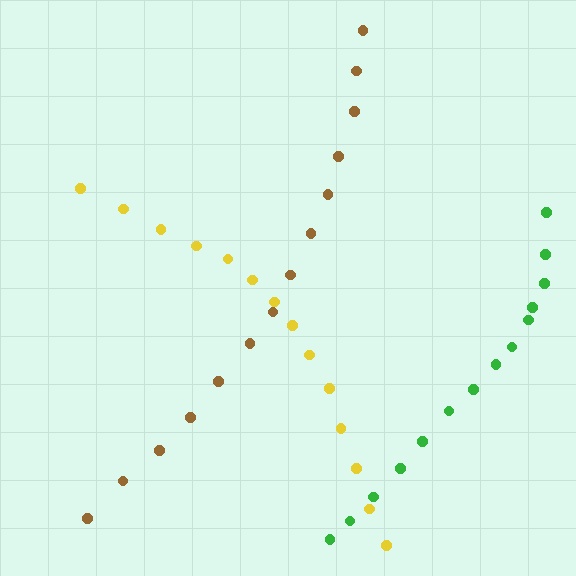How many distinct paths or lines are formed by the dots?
There are 3 distinct paths.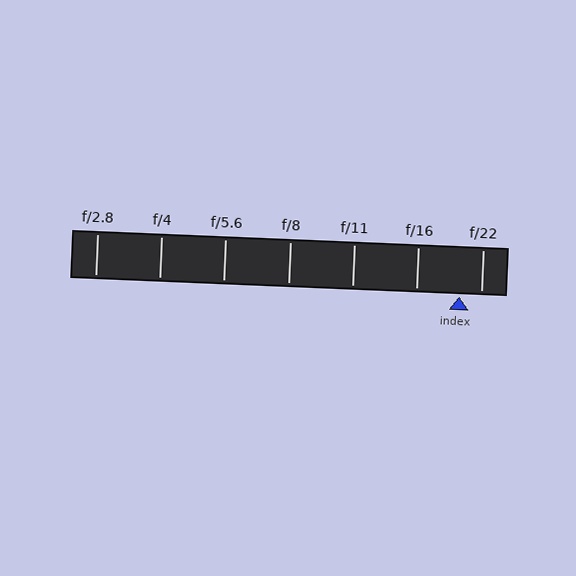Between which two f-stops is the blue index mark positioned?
The index mark is between f/16 and f/22.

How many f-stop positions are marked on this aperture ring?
There are 7 f-stop positions marked.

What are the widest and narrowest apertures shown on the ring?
The widest aperture shown is f/2.8 and the narrowest is f/22.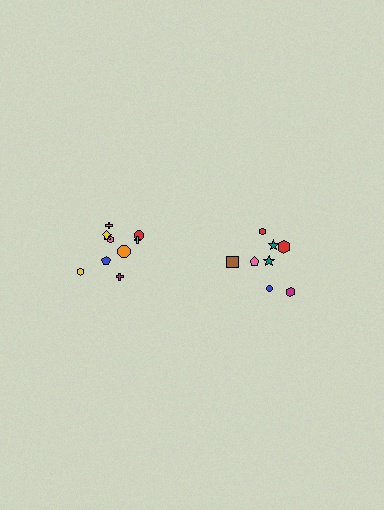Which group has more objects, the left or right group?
The left group.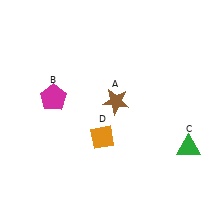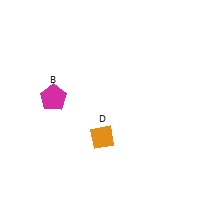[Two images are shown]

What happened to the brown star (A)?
The brown star (A) was removed in Image 2. It was in the top-right area of Image 1.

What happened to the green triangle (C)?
The green triangle (C) was removed in Image 2. It was in the bottom-right area of Image 1.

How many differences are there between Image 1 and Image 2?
There are 2 differences between the two images.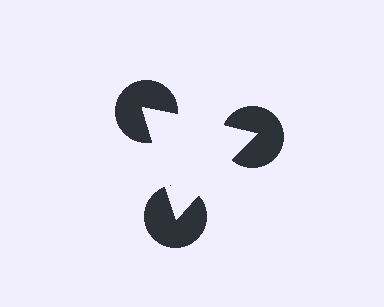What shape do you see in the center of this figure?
An illusory triangle — its edges are inferred from the aligned wedge cuts in the pac-man discs, not physically drawn.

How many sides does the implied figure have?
3 sides.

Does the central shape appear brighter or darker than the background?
It typically appears slightly brighter than the background, even though no actual brightness change is drawn.